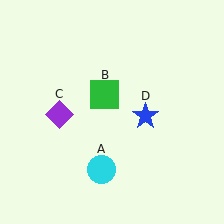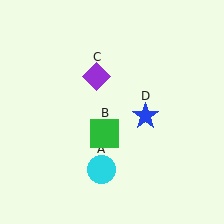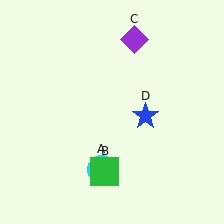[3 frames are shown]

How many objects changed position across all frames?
2 objects changed position: green square (object B), purple diamond (object C).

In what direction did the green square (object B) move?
The green square (object B) moved down.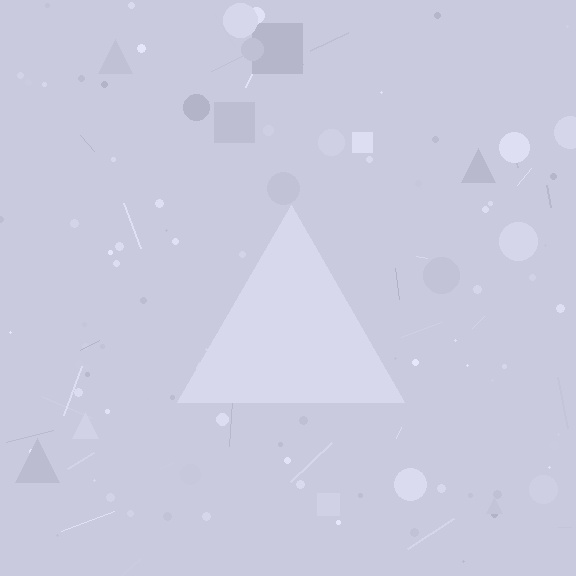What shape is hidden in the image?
A triangle is hidden in the image.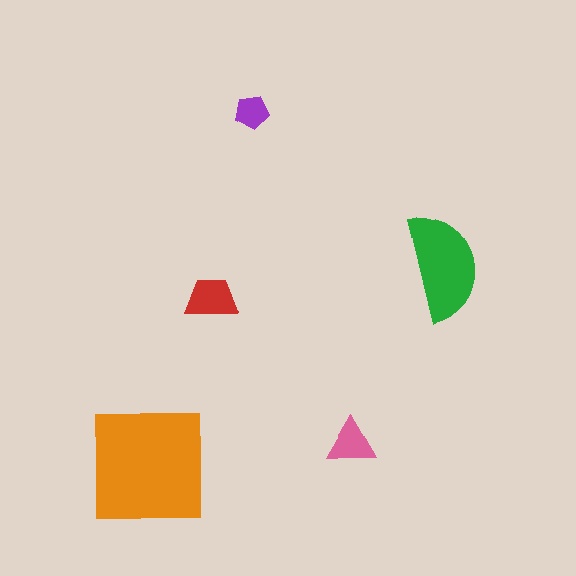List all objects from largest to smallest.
The orange square, the green semicircle, the red trapezoid, the pink triangle, the purple pentagon.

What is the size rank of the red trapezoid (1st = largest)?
3rd.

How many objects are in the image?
There are 5 objects in the image.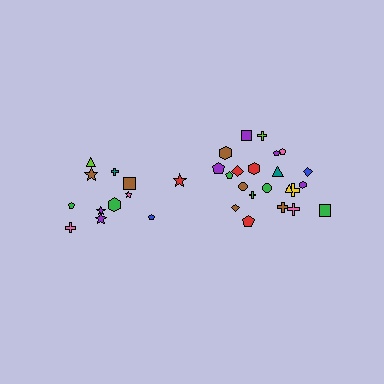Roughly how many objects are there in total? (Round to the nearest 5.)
Roughly 35 objects in total.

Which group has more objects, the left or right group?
The right group.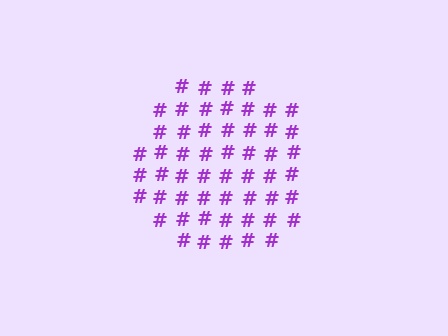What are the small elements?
The small elements are hash symbols.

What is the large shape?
The large shape is a circle.